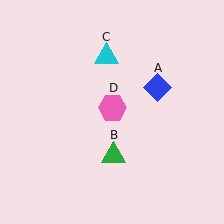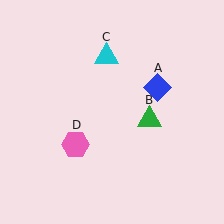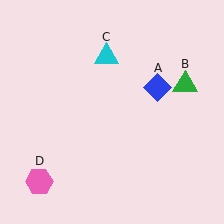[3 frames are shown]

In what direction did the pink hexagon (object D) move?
The pink hexagon (object D) moved down and to the left.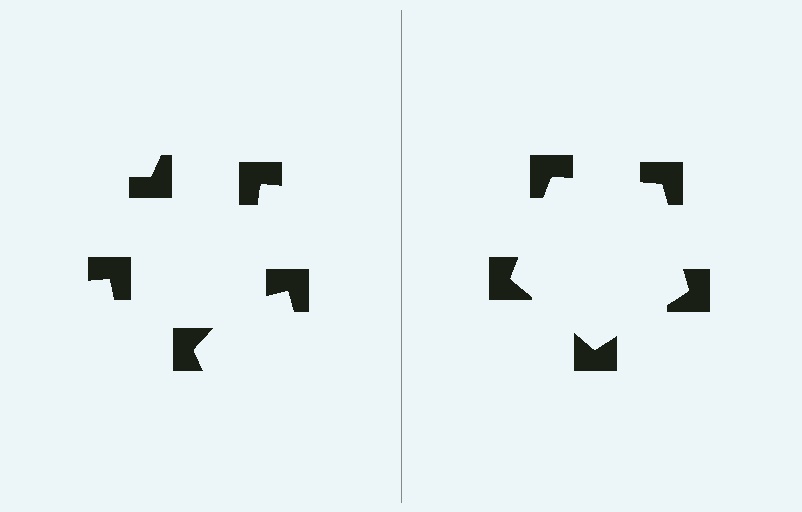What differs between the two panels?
The notched squares are positioned identically on both sides; only the wedge orientations differ. On the right they align to a pentagon; on the left they are misaligned.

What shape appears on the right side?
An illusory pentagon.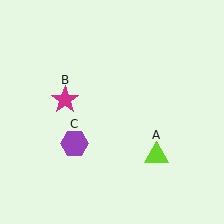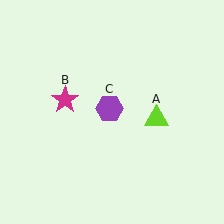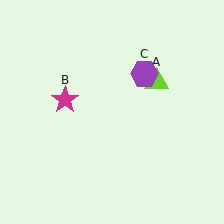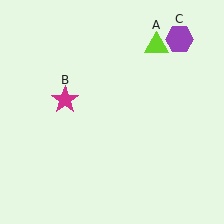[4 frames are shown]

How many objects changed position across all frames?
2 objects changed position: lime triangle (object A), purple hexagon (object C).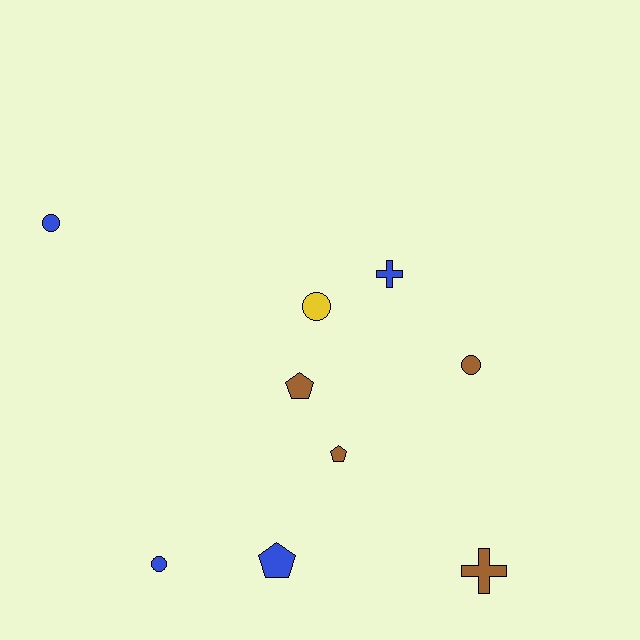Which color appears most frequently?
Brown, with 4 objects.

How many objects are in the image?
There are 9 objects.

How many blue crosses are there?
There is 1 blue cross.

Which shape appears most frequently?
Circle, with 4 objects.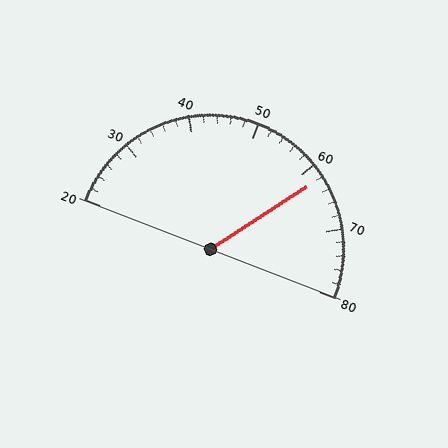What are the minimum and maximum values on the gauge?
The gauge ranges from 20 to 80.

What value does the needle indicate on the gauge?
The needle indicates approximately 62.